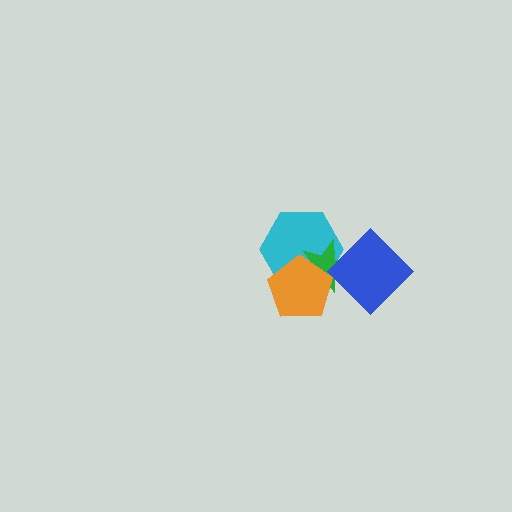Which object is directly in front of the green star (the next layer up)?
The orange pentagon is directly in front of the green star.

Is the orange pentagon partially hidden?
No, no other shape covers it.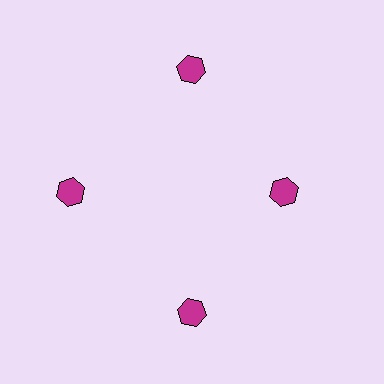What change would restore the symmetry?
The symmetry would be restored by moving it outward, back onto the ring so that all 4 hexagons sit at equal angles and equal distance from the center.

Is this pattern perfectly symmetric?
No. The 4 magenta hexagons are arranged in a ring, but one element near the 3 o'clock position is pulled inward toward the center, breaking the 4-fold rotational symmetry.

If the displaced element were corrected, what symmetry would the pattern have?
It would have 4-fold rotational symmetry — the pattern would map onto itself every 90 degrees.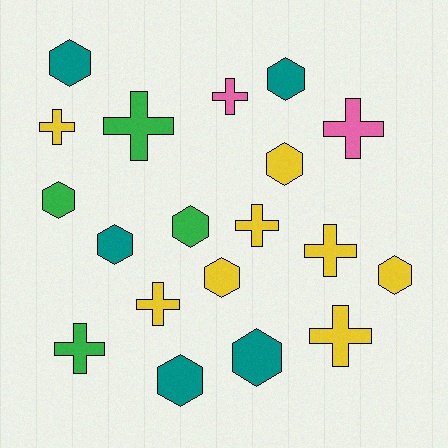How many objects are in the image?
There are 19 objects.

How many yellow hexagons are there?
There are 3 yellow hexagons.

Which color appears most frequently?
Yellow, with 8 objects.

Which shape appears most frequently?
Hexagon, with 10 objects.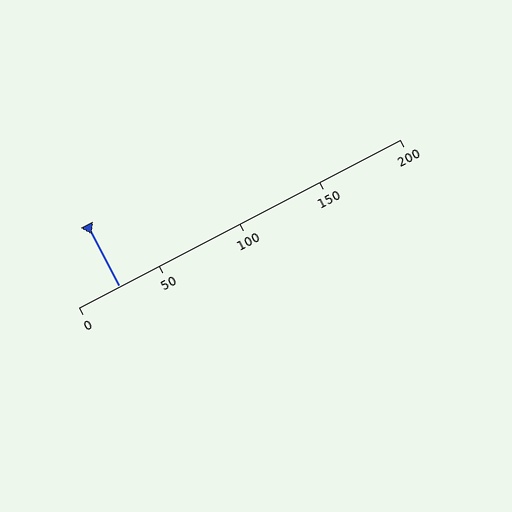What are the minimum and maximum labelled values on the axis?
The axis runs from 0 to 200.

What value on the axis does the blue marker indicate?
The marker indicates approximately 25.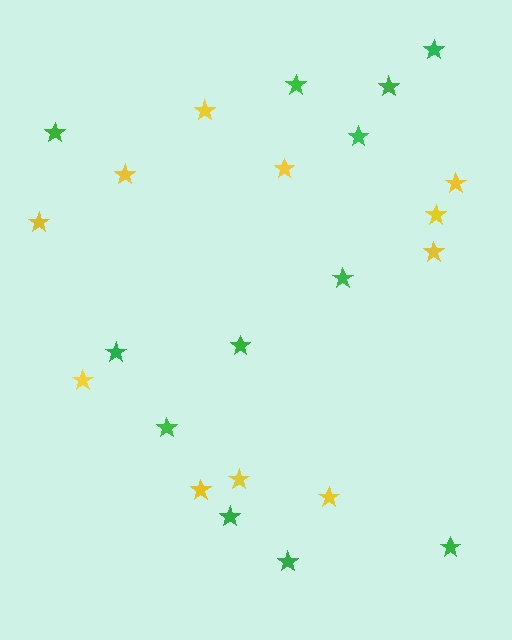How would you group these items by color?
There are 2 groups: one group of green stars (12) and one group of yellow stars (11).